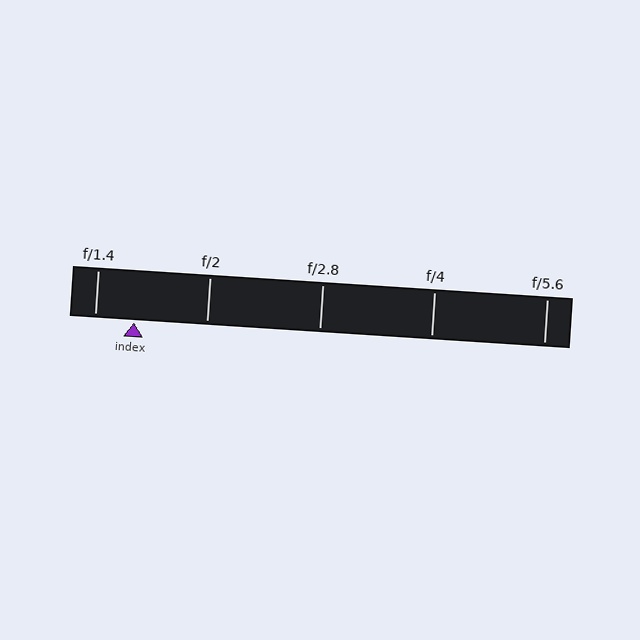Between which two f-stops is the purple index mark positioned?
The index mark is between f/1.4 and f/2.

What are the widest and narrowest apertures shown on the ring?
The widest aperture shown is f/1.4 and the narrowest is f/5.6.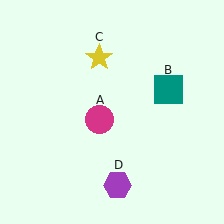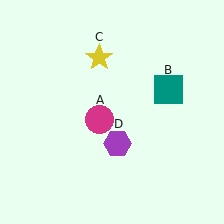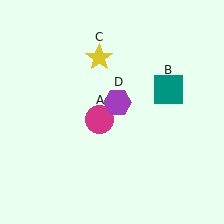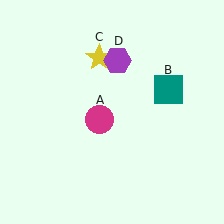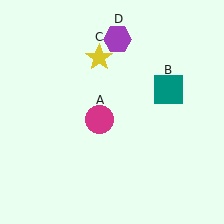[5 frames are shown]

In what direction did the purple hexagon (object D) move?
The purple hexagon (object D) moved up.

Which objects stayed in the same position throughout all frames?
Magenta circle (object A) and teal square (object B) and yellow star (object C) remained stationary.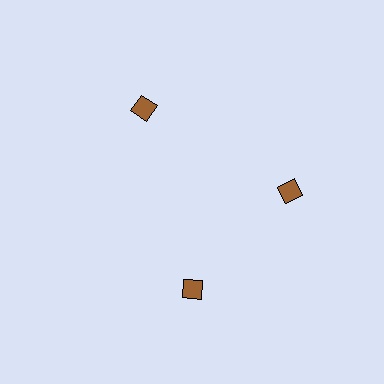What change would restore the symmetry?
The symmetry would be restored by rotating it back into even spacing with its neighbors so that all 3 diamonds sit at equal angles and equal distance from the center.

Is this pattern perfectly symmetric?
No. The 3 brown diamonds are arranged in a ring, but one element near the 7 o'clock position is rotated out of alignment along the ring, breaking the 3-fold rotational symmetry.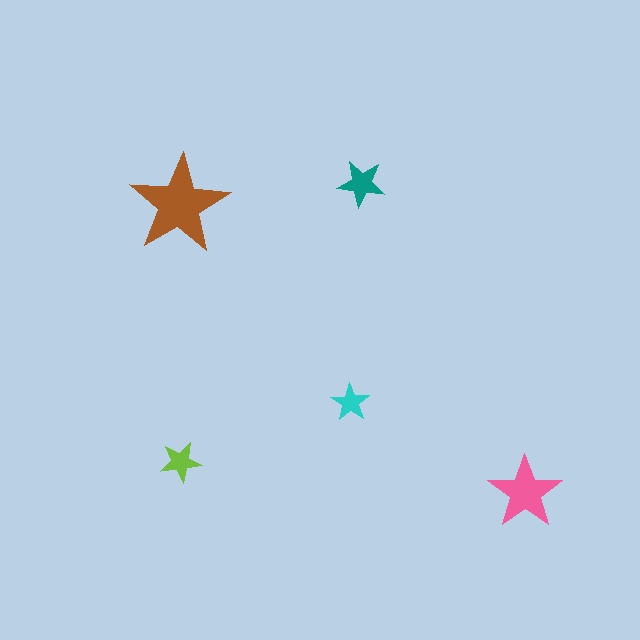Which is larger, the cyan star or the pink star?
The pink one.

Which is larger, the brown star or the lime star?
The brown one.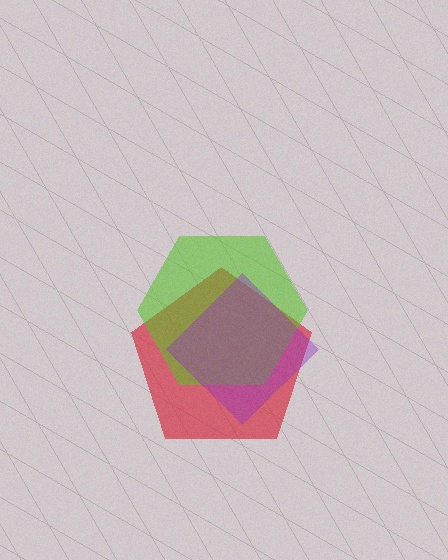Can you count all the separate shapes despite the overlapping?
Yes, there are 3 separate shapes.